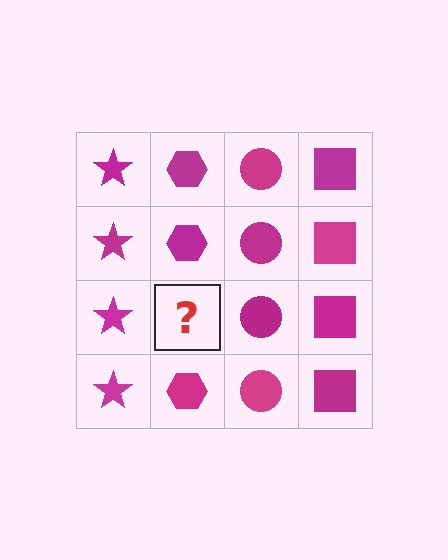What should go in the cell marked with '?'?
The missing cell should contain a magenta hexagon.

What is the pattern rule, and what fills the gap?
The rule is that each column has a consistent shape. The gap should be filled with a magenta hexagon.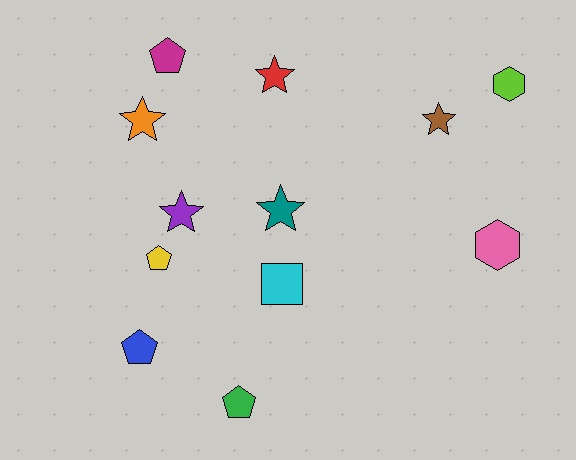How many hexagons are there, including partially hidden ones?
There are 2 hexagons.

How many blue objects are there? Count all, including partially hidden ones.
There is 1 blue object.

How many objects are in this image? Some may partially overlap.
There are 12 objects.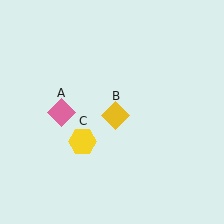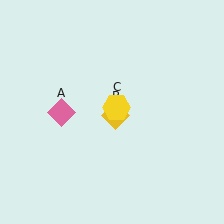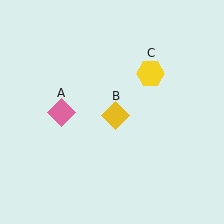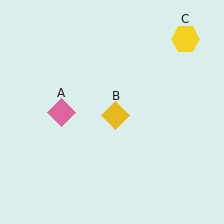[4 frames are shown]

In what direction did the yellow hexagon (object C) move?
The yellow hexagon (object C) moved up and to the right.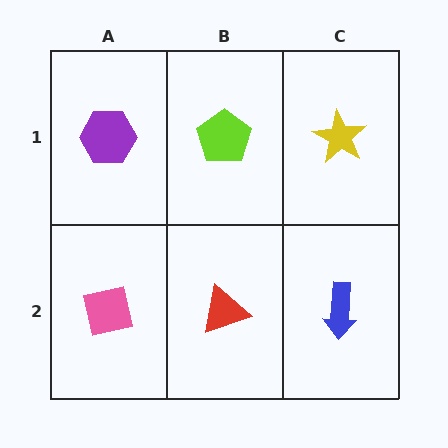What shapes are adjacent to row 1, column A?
A pink square (row 2, column A), a lime pentagon (row 1, column B).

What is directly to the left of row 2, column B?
A pink square.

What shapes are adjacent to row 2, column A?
A purple hexagon (row 1, column A), a red triangle (row 2, column B).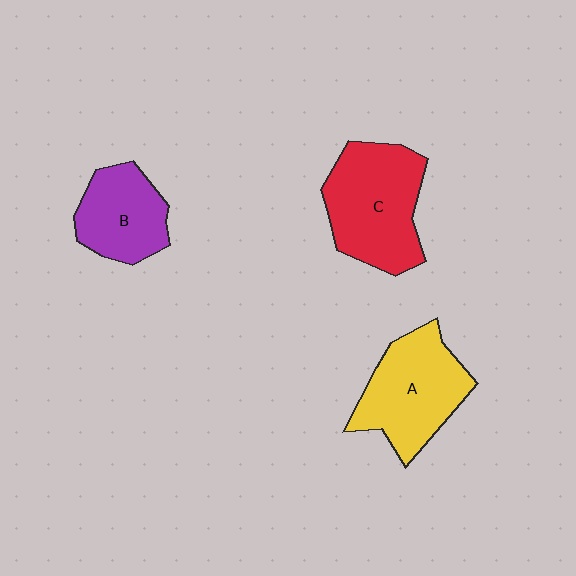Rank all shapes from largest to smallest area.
From largest to smallest: C (red), A (yellow), B (purple).